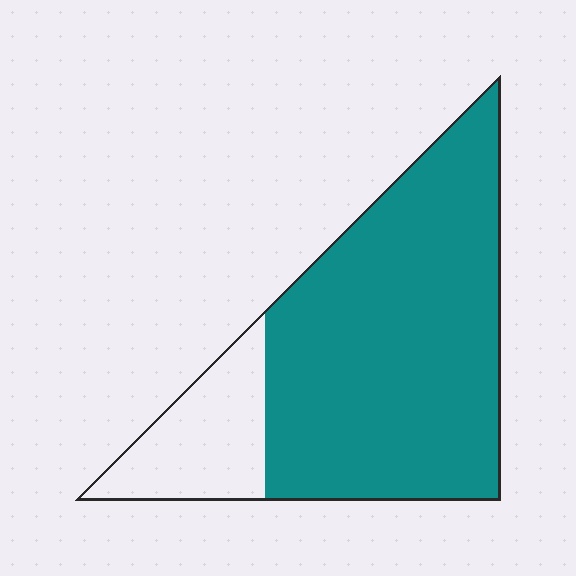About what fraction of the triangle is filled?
About four fifths (4/5).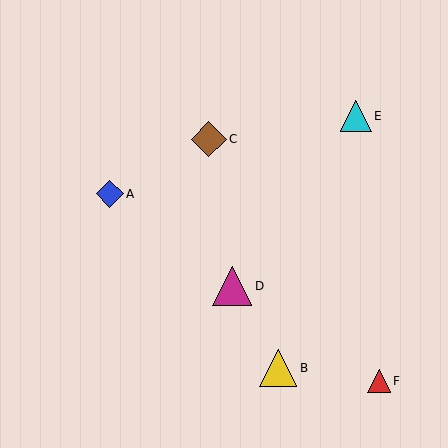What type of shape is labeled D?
Shape D is a magenta triangle.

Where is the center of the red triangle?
The center of the red triangle is at (379, 381).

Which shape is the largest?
The magenta triangle (labeled D) is the largest.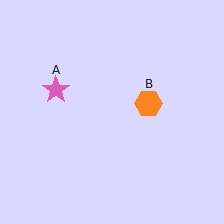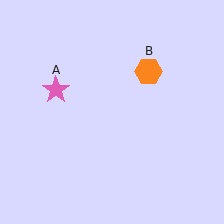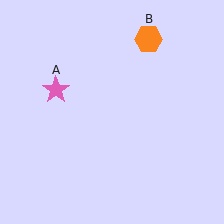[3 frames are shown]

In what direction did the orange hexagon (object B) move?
The orange hexagon (object B) moved up.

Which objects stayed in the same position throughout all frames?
Pink star (object A) remained stationary.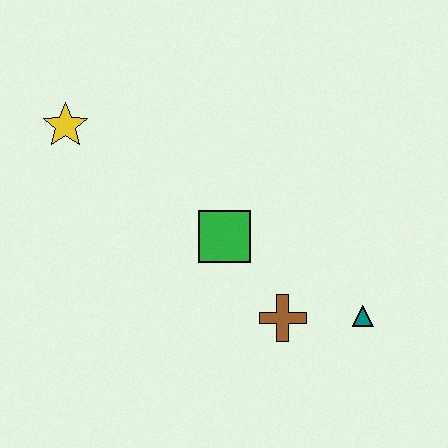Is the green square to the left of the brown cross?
Yes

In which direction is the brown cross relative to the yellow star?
The brown cross is to the right of the yellow star.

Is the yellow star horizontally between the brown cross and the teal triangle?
No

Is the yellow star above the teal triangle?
Yes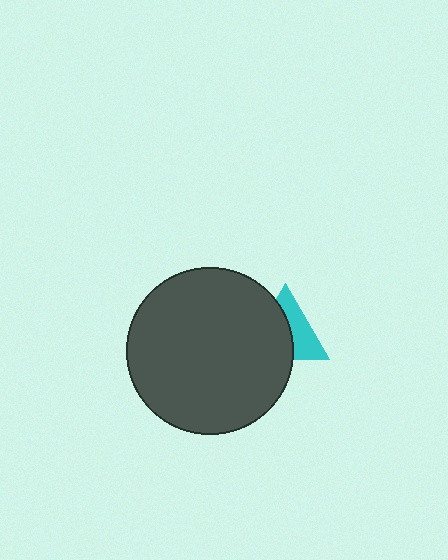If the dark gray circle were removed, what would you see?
You would see the complete cyan triangle.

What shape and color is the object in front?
The object in front is a dark gray circle.